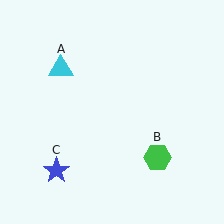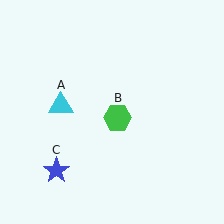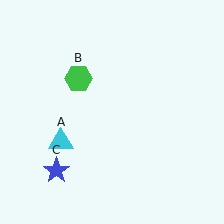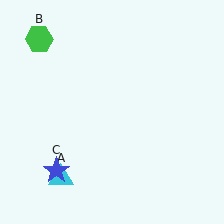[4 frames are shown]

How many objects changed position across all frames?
2 objects changed position: cyan triangle (object A), green hexagon (object B).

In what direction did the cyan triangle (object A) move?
The cyan triangle (object A) moved down.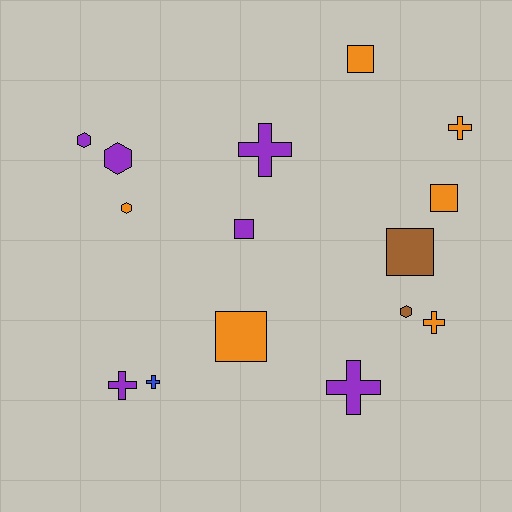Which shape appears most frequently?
Cross, with 6 objects.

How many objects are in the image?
There are 15 objects.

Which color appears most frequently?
Orange, with 6 objects.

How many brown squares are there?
There is 1 brown square.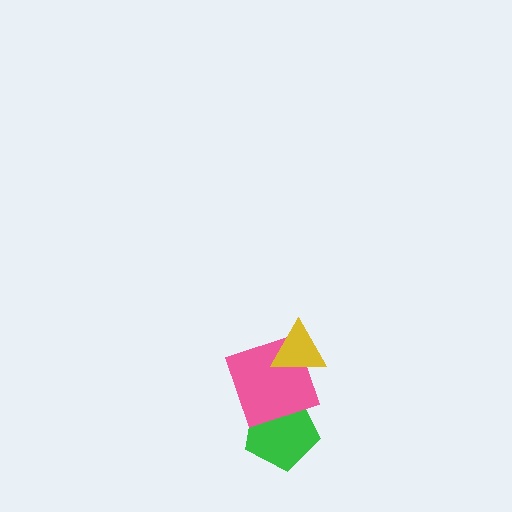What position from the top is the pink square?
The pink square is 2nd from the top.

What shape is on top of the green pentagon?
The pink square is on top of the green pentagon.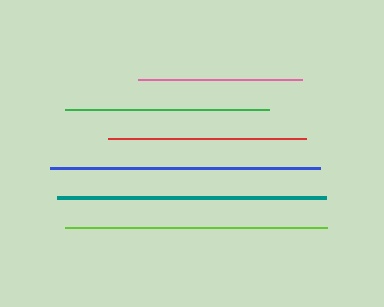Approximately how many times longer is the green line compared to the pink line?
The green line is approximately 1.2 times the length of the pink line.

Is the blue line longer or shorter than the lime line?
The blue line is longer than the lime line.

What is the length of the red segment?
The red segment is approximately 198 pixels long.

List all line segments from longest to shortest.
From longest to shortest: blue, teal, lime, green, red, pink.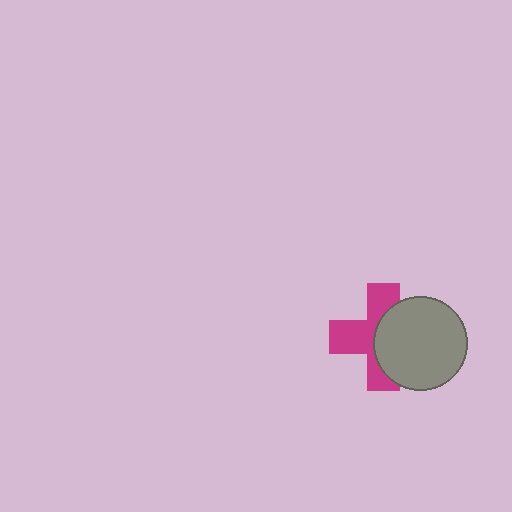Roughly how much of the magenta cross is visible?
About half of it is visible (roughly 52%).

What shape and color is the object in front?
The object in front is a gray circle.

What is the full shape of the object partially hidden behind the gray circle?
The partially hidden object is a magenta cross.